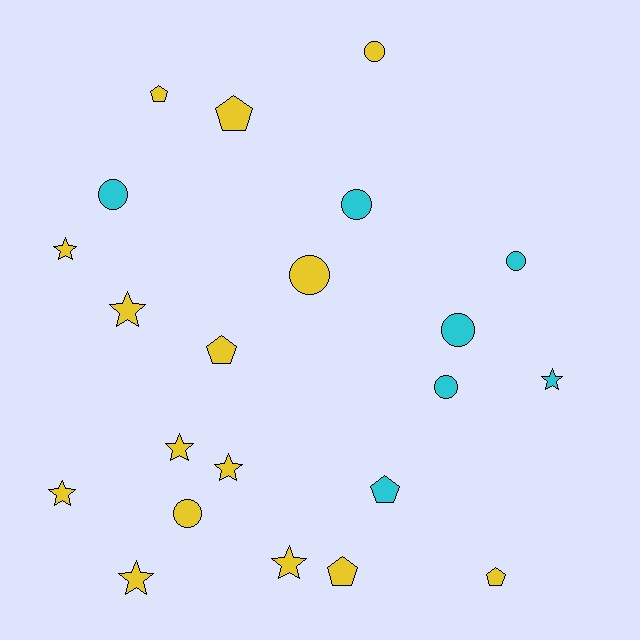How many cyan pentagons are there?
There is 1 cyan pentagon.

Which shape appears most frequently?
Circle, with 8 objects.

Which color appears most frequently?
Yellow, with 15 objects.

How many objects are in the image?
There are 22 objects.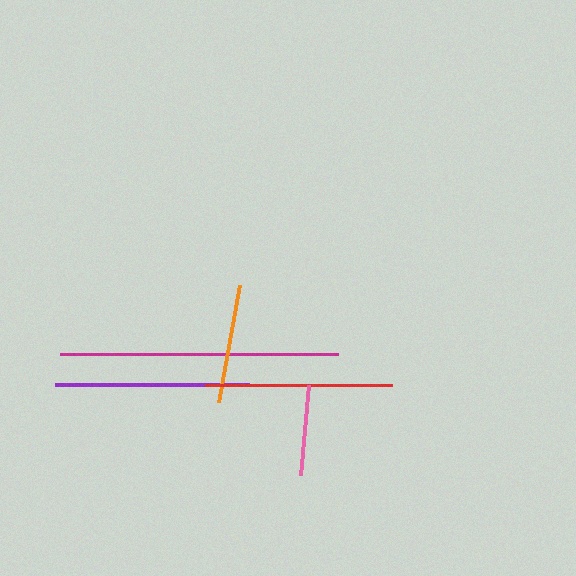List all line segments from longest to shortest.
From longest to shortest: magenta, purple, red, orange, pink.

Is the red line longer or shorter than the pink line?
The red line is longer than the pink line.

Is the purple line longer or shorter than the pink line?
The purple line is longer than the pink line.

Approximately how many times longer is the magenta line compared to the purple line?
The magenta line is approximately 1.4 times the length of the purple line.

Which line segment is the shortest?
The pink line is the shortest at approximately 90 pixels.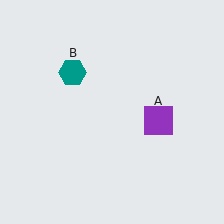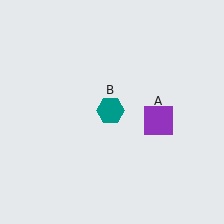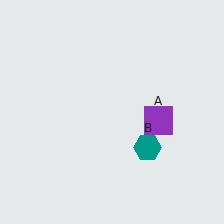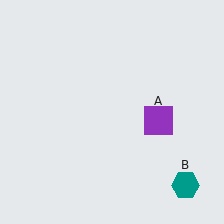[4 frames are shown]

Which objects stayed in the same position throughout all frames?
Purple square (object A) remained stationary.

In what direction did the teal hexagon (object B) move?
The teal hexagon (object B) moved down and to the right.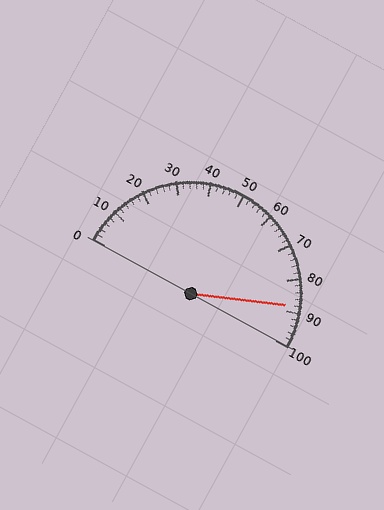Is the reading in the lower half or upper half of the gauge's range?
The reading is in the upper half of the range (0 to 100).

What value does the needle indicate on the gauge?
The needle indicates approximately 88.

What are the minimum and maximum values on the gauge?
The gauge ranges from 0 to 100.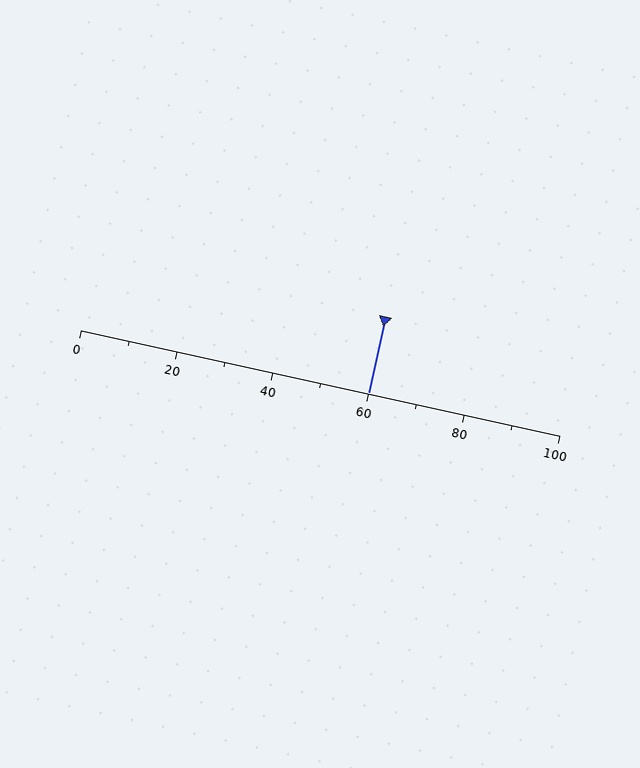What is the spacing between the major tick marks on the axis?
The major ticks are spaced 20 apart.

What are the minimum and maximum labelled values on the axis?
The axis runs from 0 to 100.